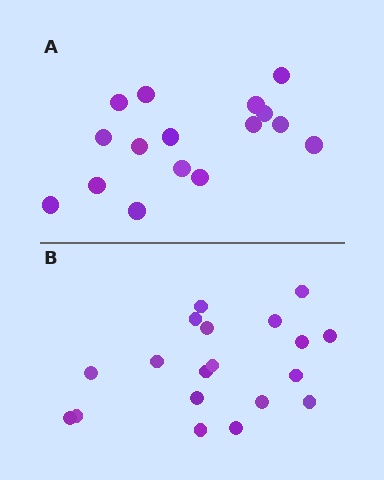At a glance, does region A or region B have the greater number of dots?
Region B (the bottom region) has more dots.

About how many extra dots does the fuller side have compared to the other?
Region B has just a few more — roughly 2 or 3 more dots than region A.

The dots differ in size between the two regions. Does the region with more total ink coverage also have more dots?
No. Region A has more total ink coverage because its dots are larger, but region B actually contains more individual dots. Total area can be misleading — the number of items is what matters here.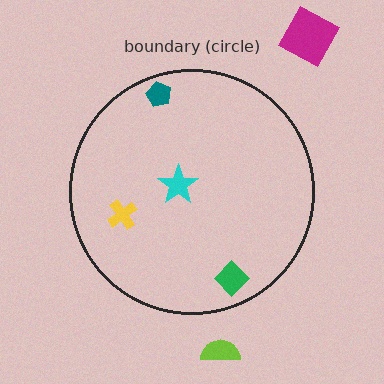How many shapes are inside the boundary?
4 inside, 2 outside.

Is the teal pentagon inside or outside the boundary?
Inside.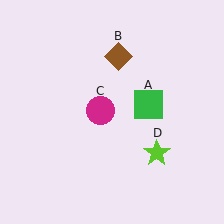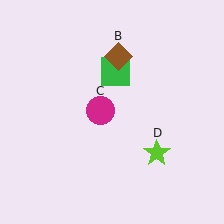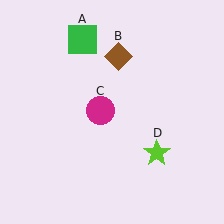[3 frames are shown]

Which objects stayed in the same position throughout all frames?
Brown diamond (object B) and magenta circle (object C) and lime star (object D) remained stationary.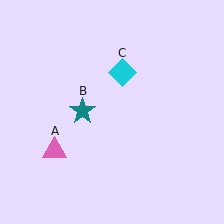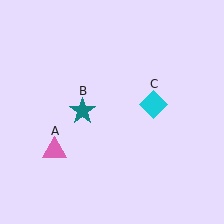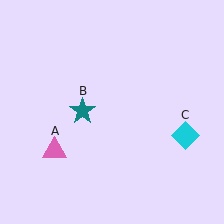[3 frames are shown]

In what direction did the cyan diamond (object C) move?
The cyan diamond (object C) moved down and to the right.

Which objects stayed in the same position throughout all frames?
Pink triangle (object A) and teal star (object B) remained stationary.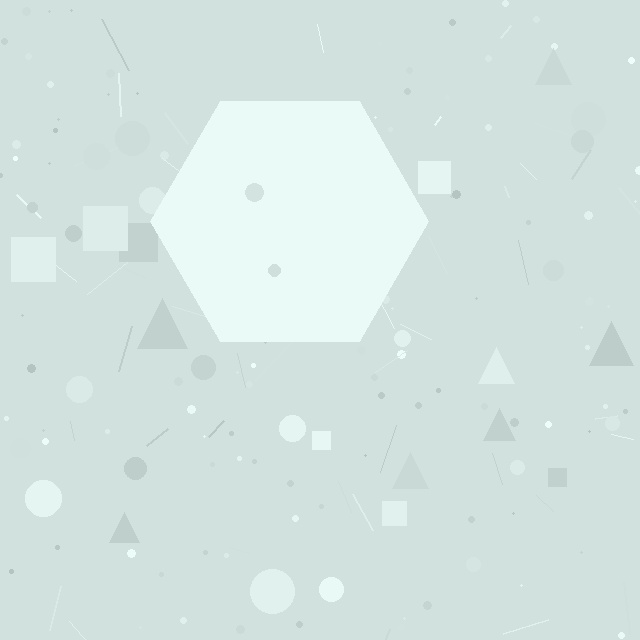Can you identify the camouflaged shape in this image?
The camouflaged shape is a hexagon.